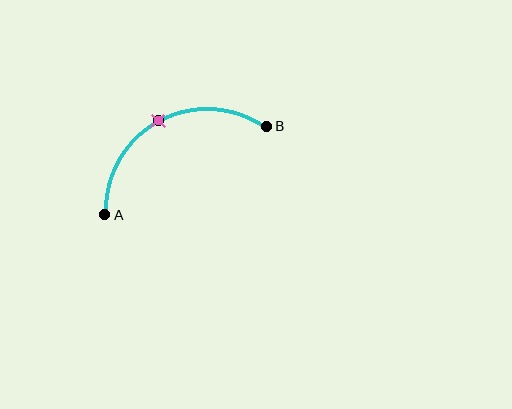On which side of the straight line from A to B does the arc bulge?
The arc bulges above the straight line connecting A and B.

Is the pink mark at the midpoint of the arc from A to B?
Yes. The pink mark lies on the arc at equal arc-length from both A and B — it is the arc midpoint.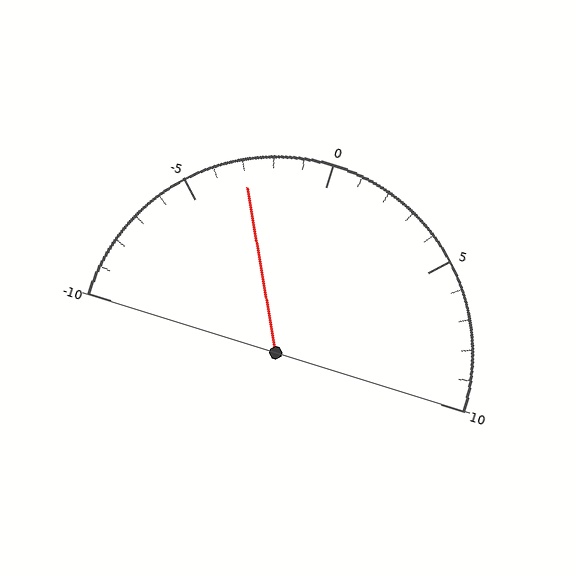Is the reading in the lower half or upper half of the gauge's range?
The reading is in the lower half of the range (-10 to 10).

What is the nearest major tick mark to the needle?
The nearest major tick mark is -5.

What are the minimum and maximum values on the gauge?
The gauge ranges from -10 to 10.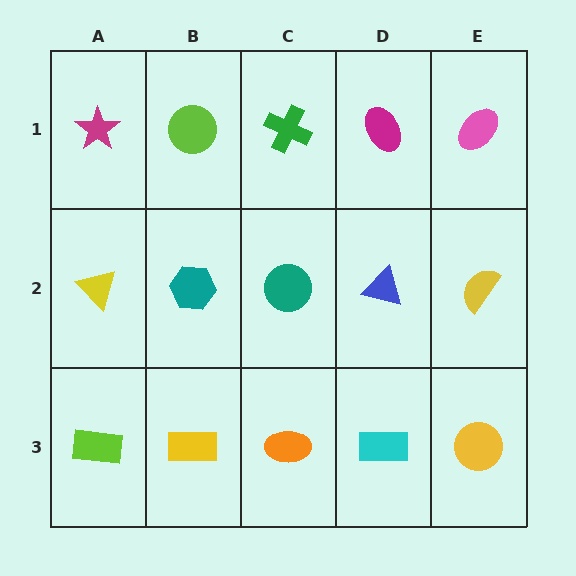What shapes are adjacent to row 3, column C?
A teal circle (row 2, column C), a yellow rectangle (row 3, column B), a cyan rectangle (row 3, column D).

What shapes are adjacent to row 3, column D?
A blue triangle (row 2, column D), an orange ellipse (row 3, column C), a yellow circle (row 3, column E).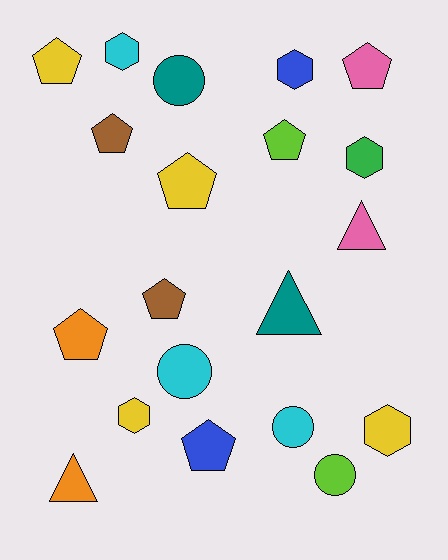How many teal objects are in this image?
There are 2 teal objects.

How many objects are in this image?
There are 20 objects.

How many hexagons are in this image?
There are 5 hexagons.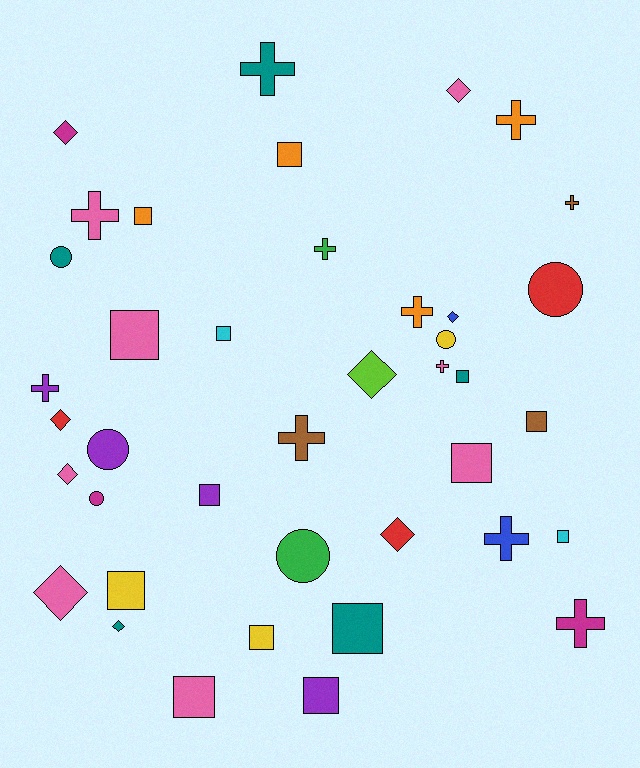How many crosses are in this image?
There are 11 crosses.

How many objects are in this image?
There are 40 objects.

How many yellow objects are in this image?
There are 3 yellow objects.